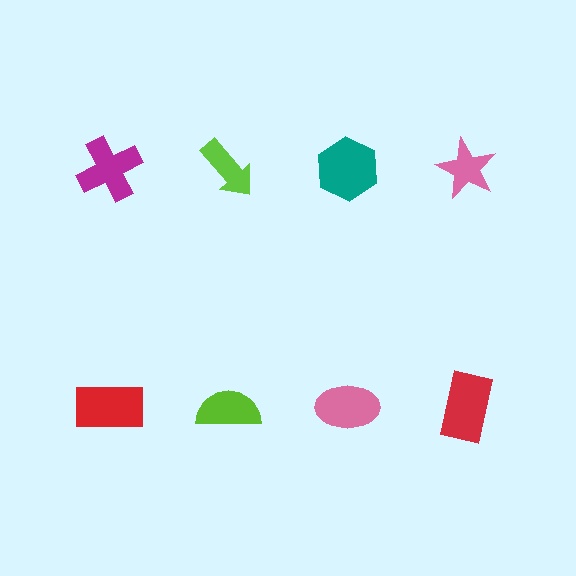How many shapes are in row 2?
4 shapes.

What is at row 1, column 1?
A magenta cross.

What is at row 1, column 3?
A teal hexagon.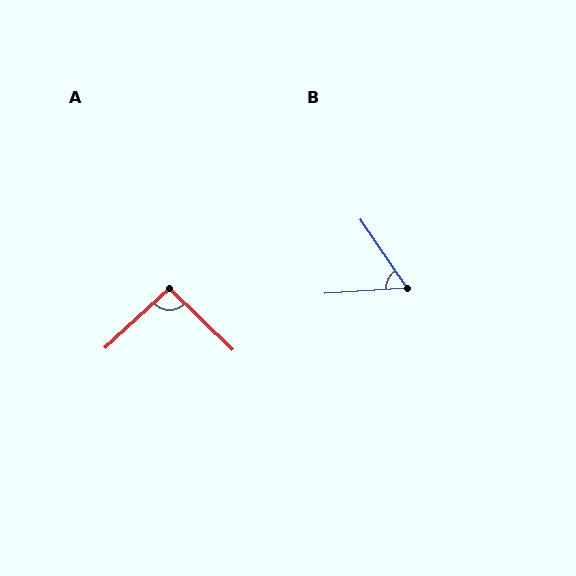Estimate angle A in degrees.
Approximately 94 degrees.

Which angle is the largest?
A, at approximately 94 degrees.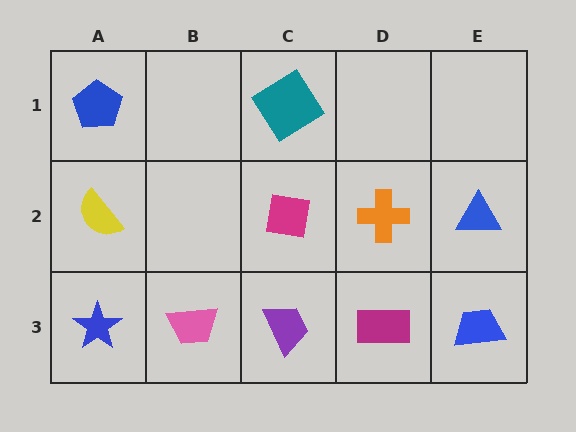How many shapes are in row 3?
5 shapes.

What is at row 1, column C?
A teal diamond.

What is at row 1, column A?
A blue pentagon.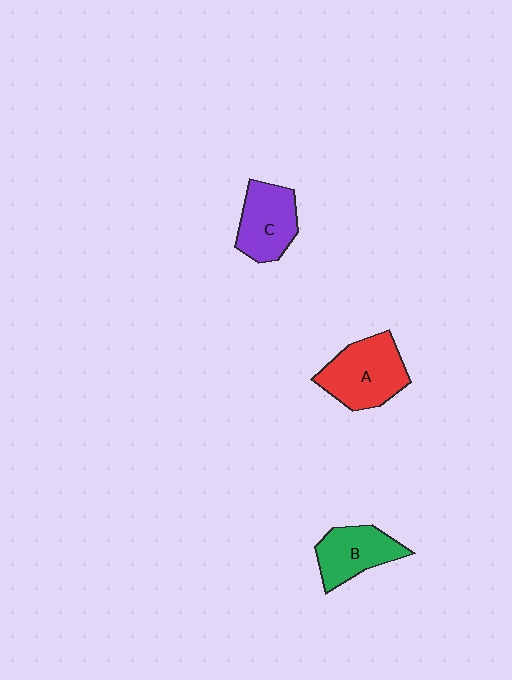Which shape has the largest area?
Shape A (red).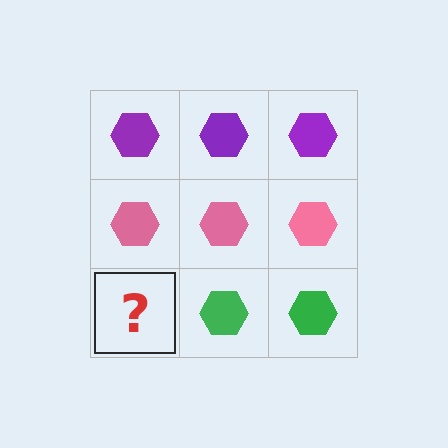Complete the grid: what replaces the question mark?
The question mark should be replaced with a green hexagon.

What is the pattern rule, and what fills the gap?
The rule is that each row has a consistent color. The gap should be filled with a green hexagon.